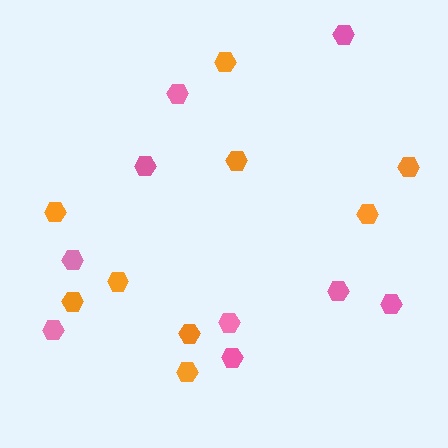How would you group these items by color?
There are 2 groups: one group of orange hexagons (9) and one group of pink hexagons (9).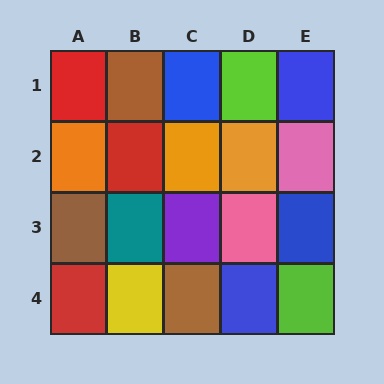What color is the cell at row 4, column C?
Brown.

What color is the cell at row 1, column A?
Red.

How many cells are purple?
1 cell is purple.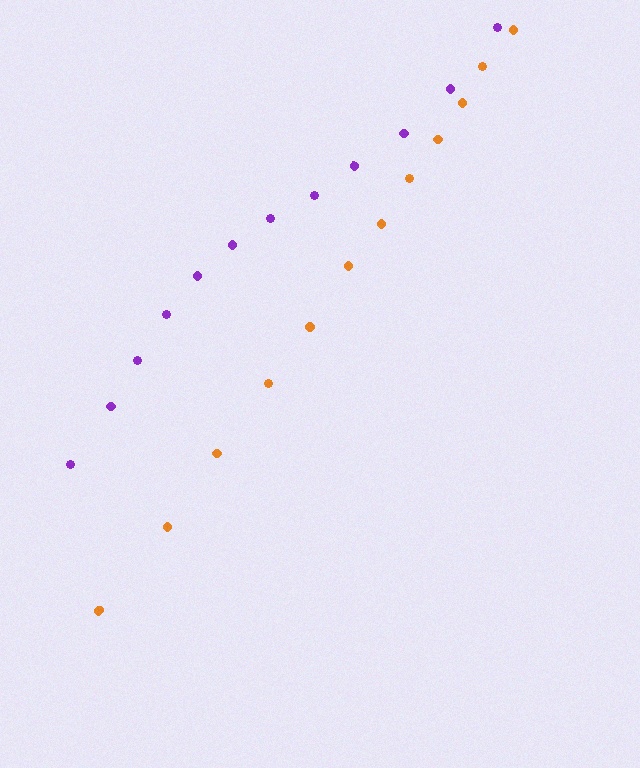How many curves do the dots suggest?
There are 2 distinct paths.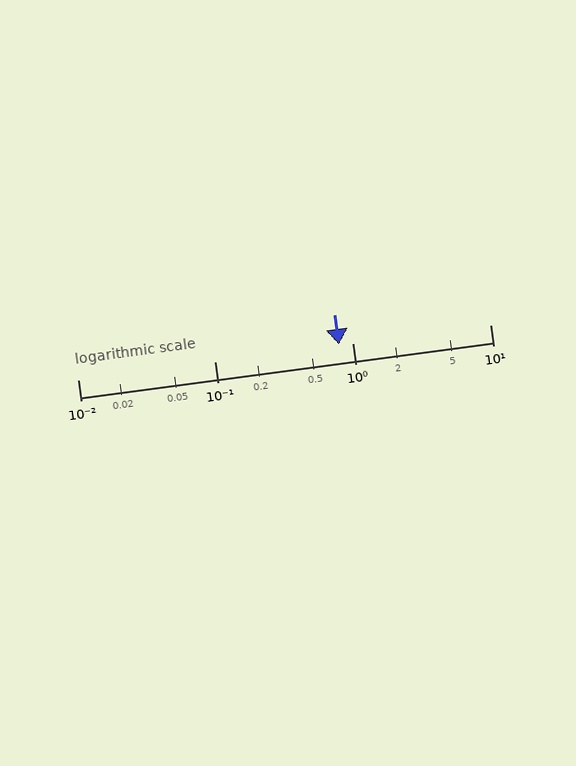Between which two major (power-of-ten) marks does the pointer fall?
The pointer is between 0.1 and 1.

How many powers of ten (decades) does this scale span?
The scale spans 3 decades, from 0.01 to 10.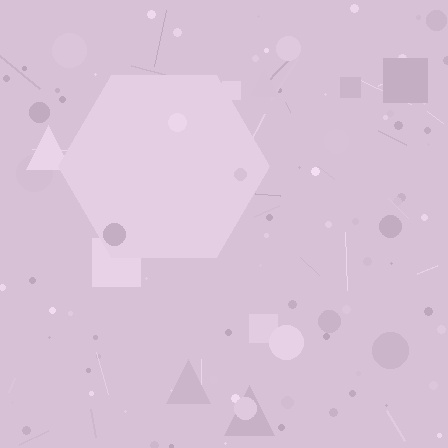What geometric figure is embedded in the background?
A hexagon is embedded in the background.